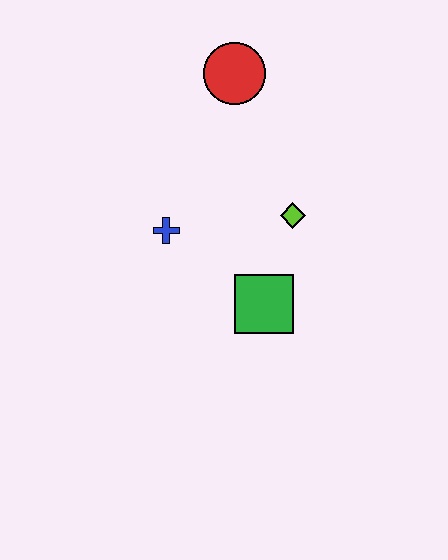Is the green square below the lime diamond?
Yes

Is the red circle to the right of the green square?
No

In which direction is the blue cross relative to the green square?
The blue cross is to the left of the green square.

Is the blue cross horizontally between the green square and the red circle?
No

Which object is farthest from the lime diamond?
The red circle is farthest from the lime diamond.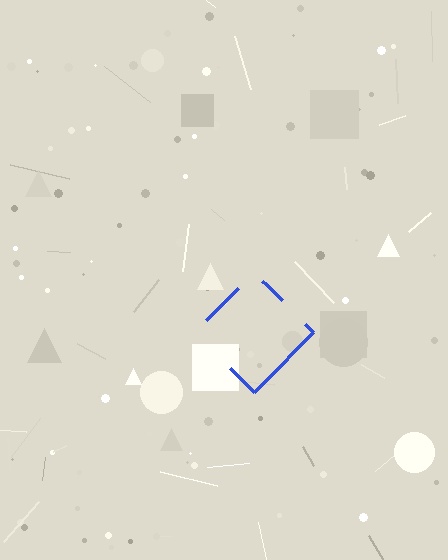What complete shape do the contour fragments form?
The contour fragments form a diamond.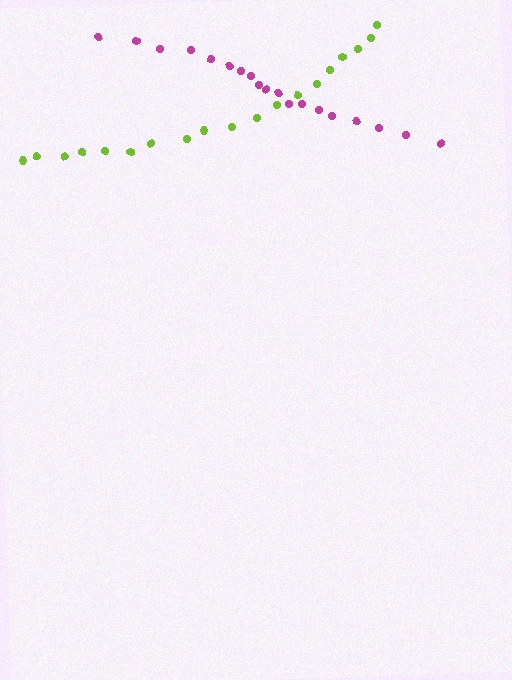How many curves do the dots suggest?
There are 2 distinct paths.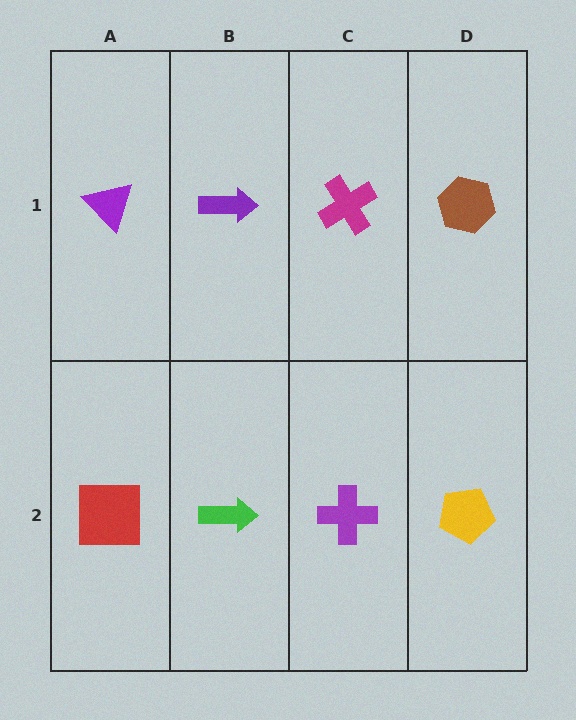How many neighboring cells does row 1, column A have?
2.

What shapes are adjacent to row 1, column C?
A purple cross (row 2, column C), a purple arrow (row 1, column B), a brown hexagon (row 1, column D).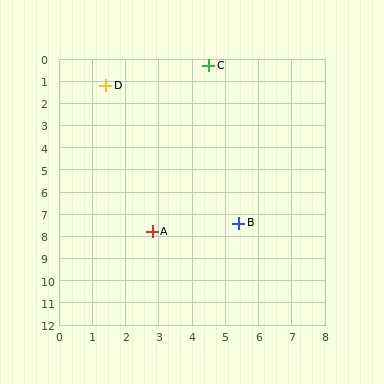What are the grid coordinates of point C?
Point C is at approximately (4.5, 0.3).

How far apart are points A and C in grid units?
Points A and C are about 7.7 grid units apart.